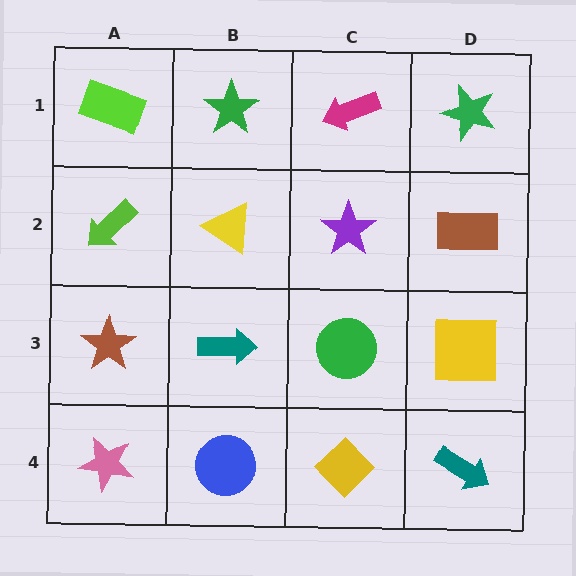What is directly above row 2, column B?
A green star.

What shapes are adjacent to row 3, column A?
A lime arrow (row 2, column A), a pink star (row 4, column A), a teal arrow (row 3, column B).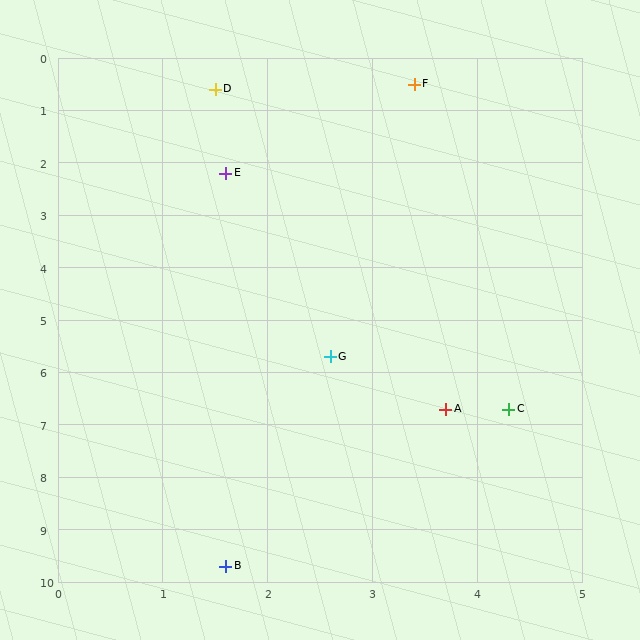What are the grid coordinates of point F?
Point F is at approximately (3.4, 0.5).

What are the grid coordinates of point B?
Point B is at approximately (1.6, 9.7).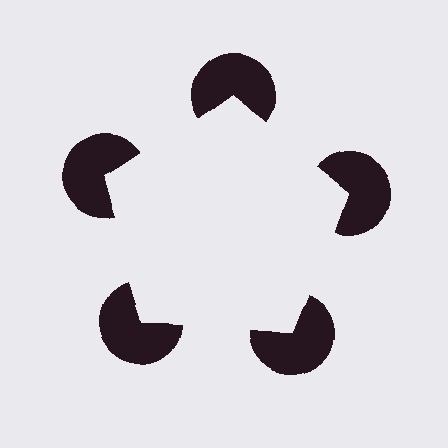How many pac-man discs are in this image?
There are 5 — one at each vertex of the illusory pentagon.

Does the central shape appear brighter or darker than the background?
It typically appears slightly brighter than the background, even though no actual brightness change is drawn.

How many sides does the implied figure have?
5 sides.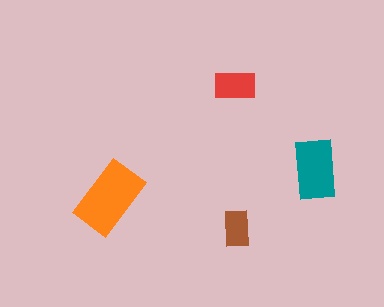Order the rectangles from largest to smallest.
the orange one, the teal one, the red one, the brown one.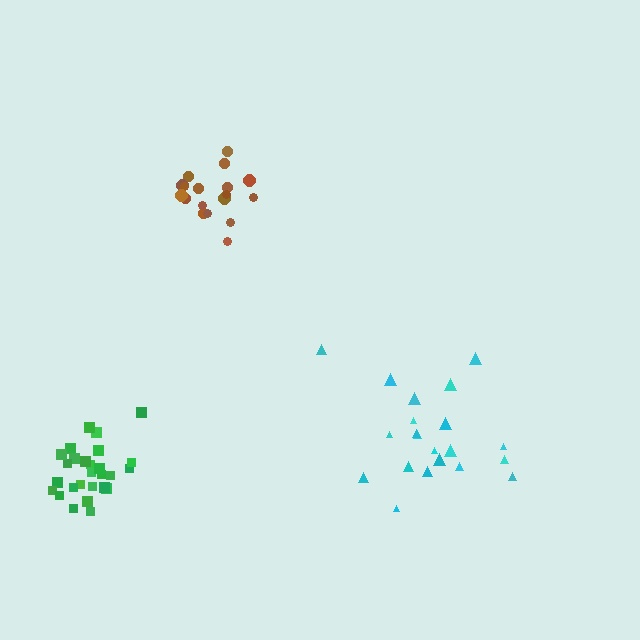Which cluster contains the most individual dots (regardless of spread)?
Green (27).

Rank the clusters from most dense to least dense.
green, brown, cyan.